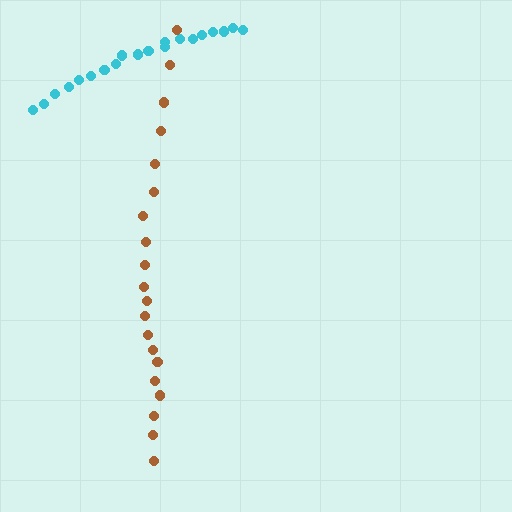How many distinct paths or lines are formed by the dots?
There are 2 distinct paths.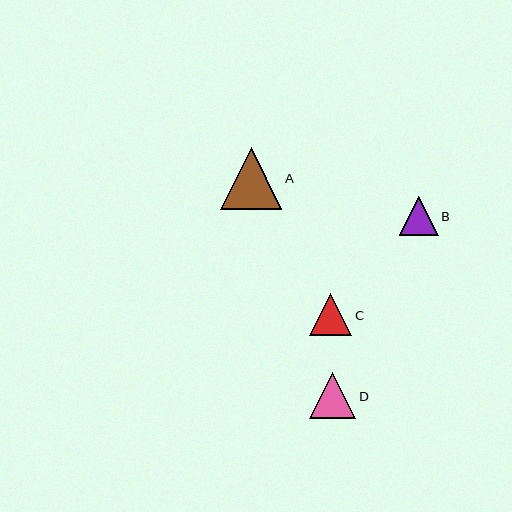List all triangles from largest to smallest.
From largest to smallest: A, D, C, B.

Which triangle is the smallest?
Triangle B is the smallest with a size of approximately 39 pixels.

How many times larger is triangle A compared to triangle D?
Triangle A is approximately 1.3 times the size of triangle D.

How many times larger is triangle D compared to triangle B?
Triangle D is approximately 1.2 times the size of triangle B.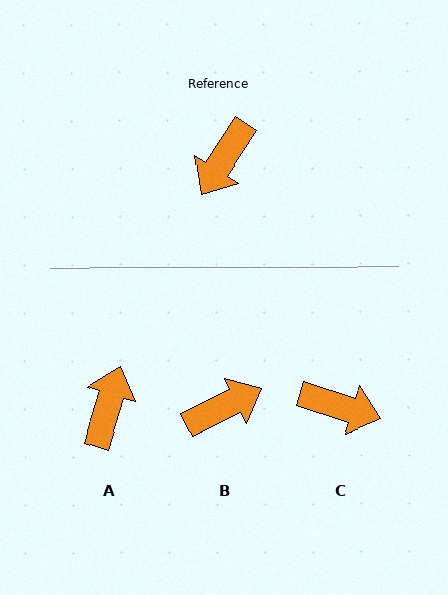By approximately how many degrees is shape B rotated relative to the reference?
Approximately 149 degrees counter-clockwise.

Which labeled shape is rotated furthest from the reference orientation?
A, about 164 degrees away.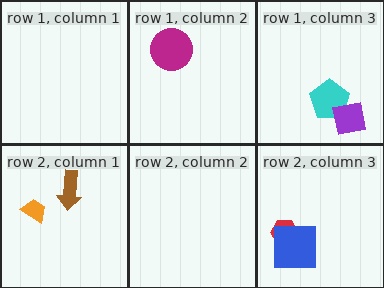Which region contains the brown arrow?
The row 2, column 1 region.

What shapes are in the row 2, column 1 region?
The orange trapezoid, the brown arrow.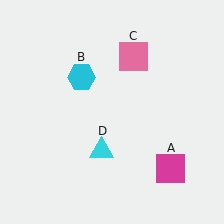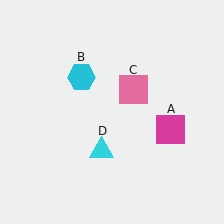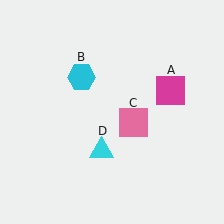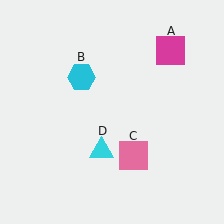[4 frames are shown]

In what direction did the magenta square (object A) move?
The magenta square (object A) moved up.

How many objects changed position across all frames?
2 objects changed position: magenta square (object A), pink square (object C).